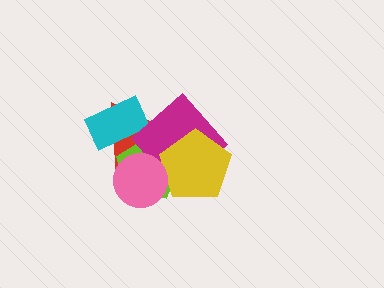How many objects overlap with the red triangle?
5 objects overlap with the red triangle.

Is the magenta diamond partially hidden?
Yes, it is partially covered by another shape.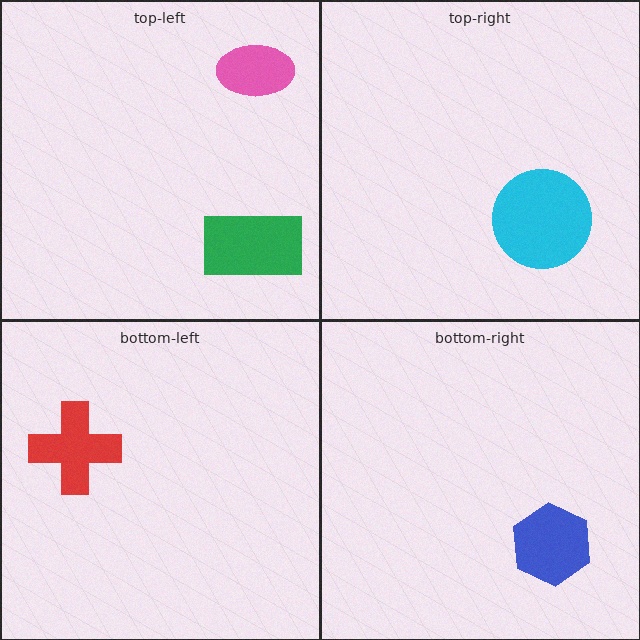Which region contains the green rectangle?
The top-left region.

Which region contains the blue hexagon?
The bottom-right region.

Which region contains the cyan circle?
The top-right region.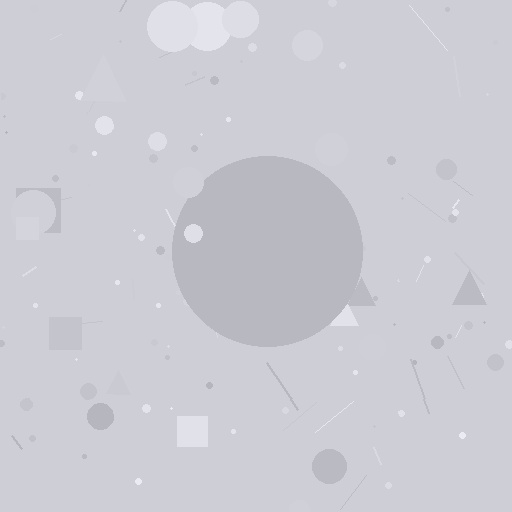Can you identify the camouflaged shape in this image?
The camouflaged shape is a circle.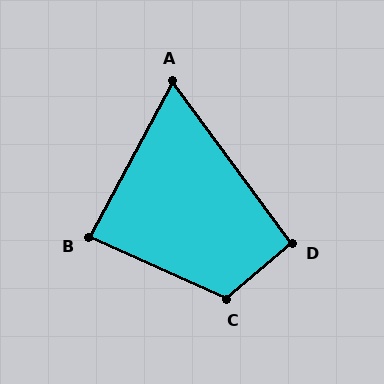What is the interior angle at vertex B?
Approximately 86 degrees (approximately right).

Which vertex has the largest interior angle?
C, at approximately 116 degrees.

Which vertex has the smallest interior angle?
A, at approximately 64 degrees.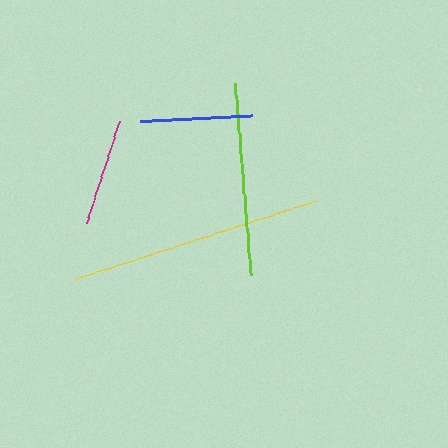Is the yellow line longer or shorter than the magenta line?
The yellow line is longer than the magenta line.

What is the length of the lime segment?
The lime segment is approximately 193 pixels long.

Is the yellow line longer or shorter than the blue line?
The yellow line is longer than the blue line.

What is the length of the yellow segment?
The yellow segment is approximately 253 pixels long.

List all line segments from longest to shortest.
From longest to shortest: yellow, lime, blue, magenta.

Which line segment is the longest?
The yellow line is the longest at approximately 253 pixels.